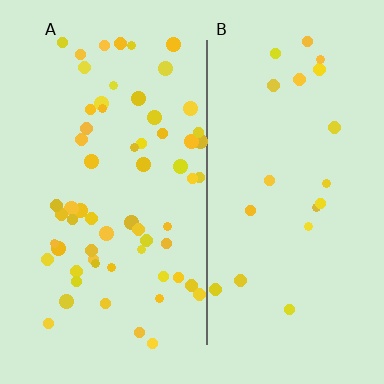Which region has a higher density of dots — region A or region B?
A (the left).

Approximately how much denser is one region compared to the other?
Approximately 3.1× — region A over region B.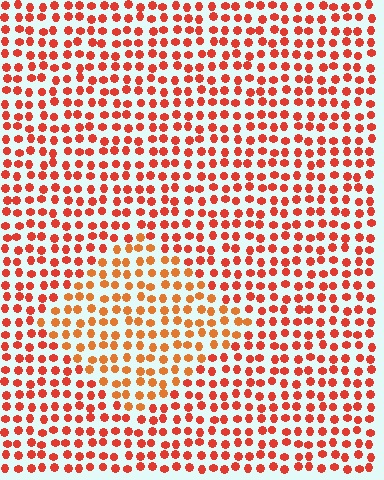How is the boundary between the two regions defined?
The boundary is defined purely by a slight shift in hue (about 21 degrees). Spacing, size, and orientation are identical on both sides.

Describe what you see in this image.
The image is filled with small red elements in a uniform arrangement. A diamond-shaped region is visible where the elements are tinted to a slightly different hue, forming a subtle color boundary.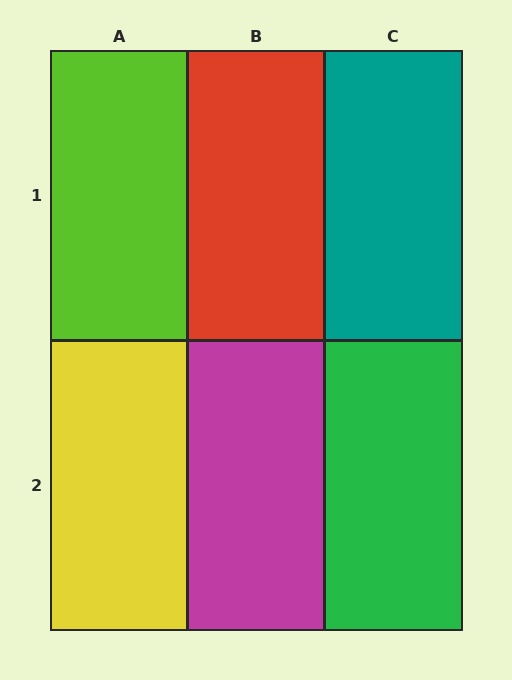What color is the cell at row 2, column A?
Yellow.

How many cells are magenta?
1 cell is magenta.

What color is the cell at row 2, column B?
Magenta.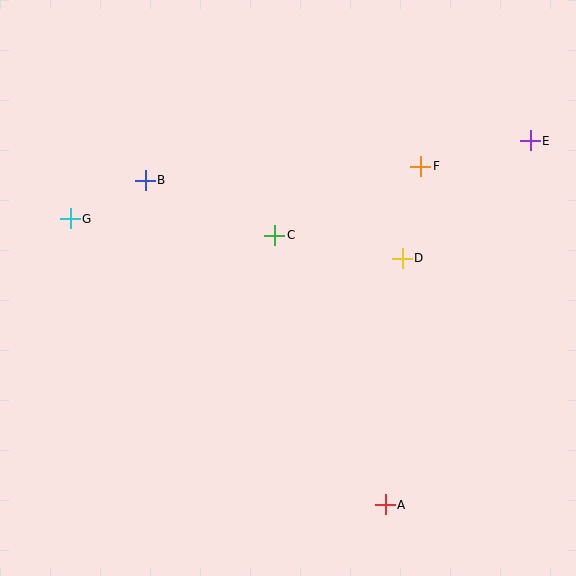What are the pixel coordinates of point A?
Point A is at (385, 505).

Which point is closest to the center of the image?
Point C at (275, 235) is closest to the center.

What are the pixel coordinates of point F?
Point F is at (420, 166).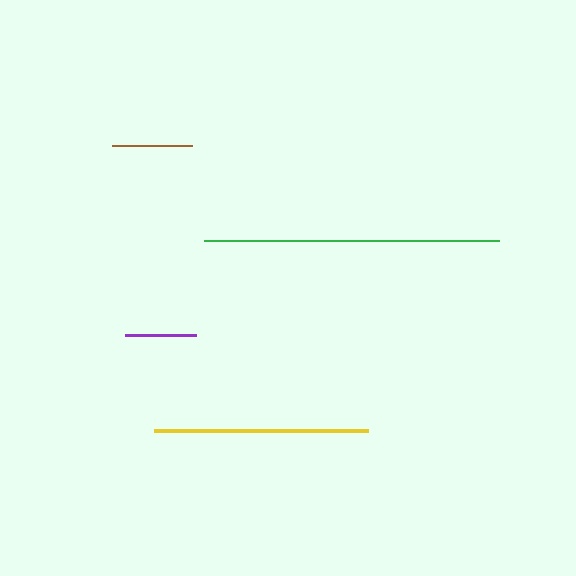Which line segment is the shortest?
The purple line is the shortest at approximately 72 pixels.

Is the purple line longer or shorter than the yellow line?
The yellow line is longer than the purple line.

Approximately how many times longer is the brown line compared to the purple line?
The brown line is approximately 1.1 times the length of the purple line.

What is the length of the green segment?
The green segment is approximately 295 pixels long.